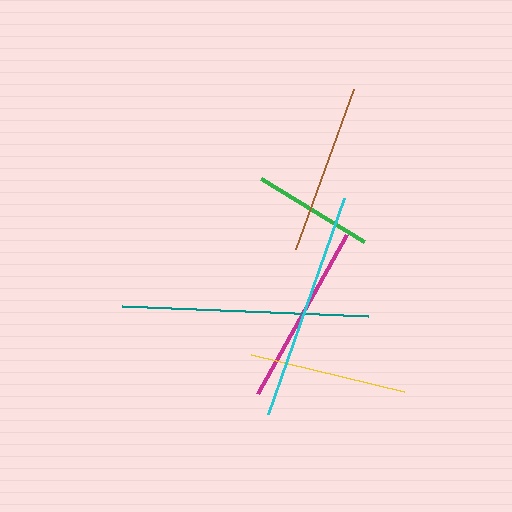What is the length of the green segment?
The green segment is approximately 120 pixels long.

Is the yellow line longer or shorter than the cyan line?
The cyan line is longer than the yellow line.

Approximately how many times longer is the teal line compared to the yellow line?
The teal line is approximately 1.6 times the length of the yellow line.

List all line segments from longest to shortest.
From longest to shortest: teal, cyan, magenta, brown, yellow, green.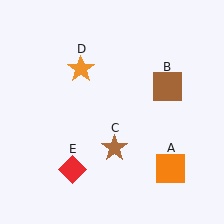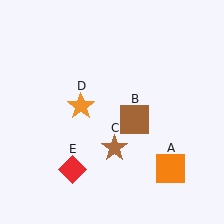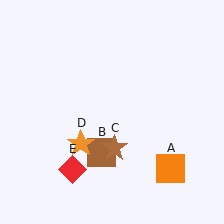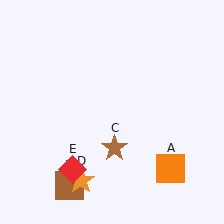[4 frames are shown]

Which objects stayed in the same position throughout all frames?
Orange square (object A) and brown star (object C) and red diamond (object E) remained stationary.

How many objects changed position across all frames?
2 objects changed position: brown square (object B), orange star (object D).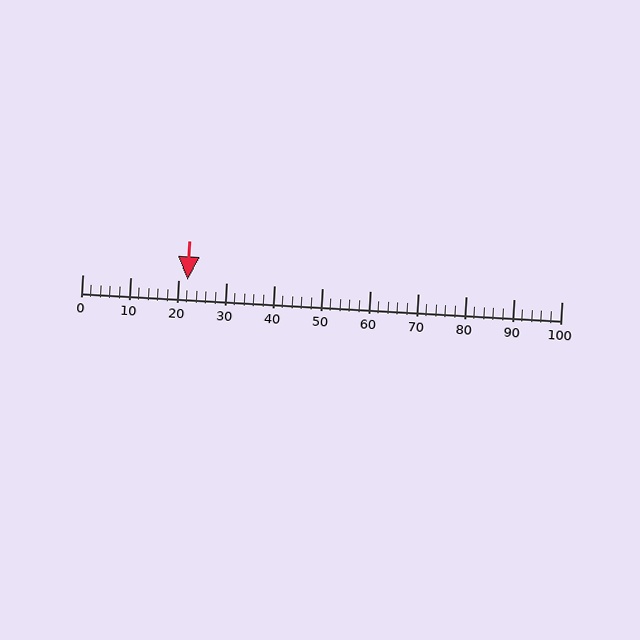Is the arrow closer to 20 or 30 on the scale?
The arrow is closer to 20.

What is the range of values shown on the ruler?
The ruler shows values from 0 to 100.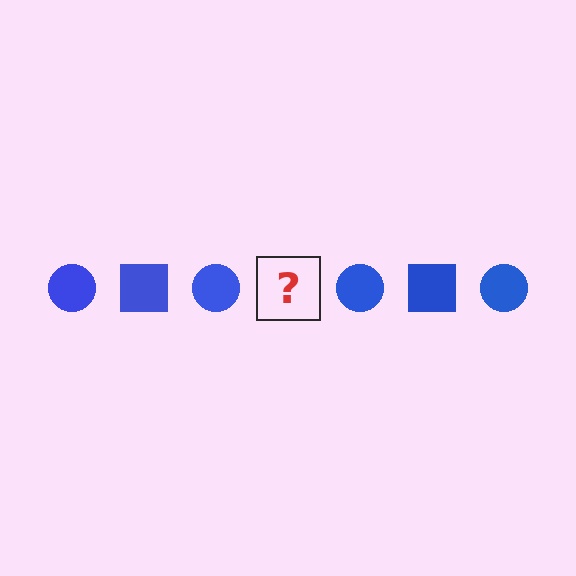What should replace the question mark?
The question mark should be replaced with a blue square.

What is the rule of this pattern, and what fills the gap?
The rule is that the pattern cycles through circle, square shapes in blue. The gap should be filled with a blue square.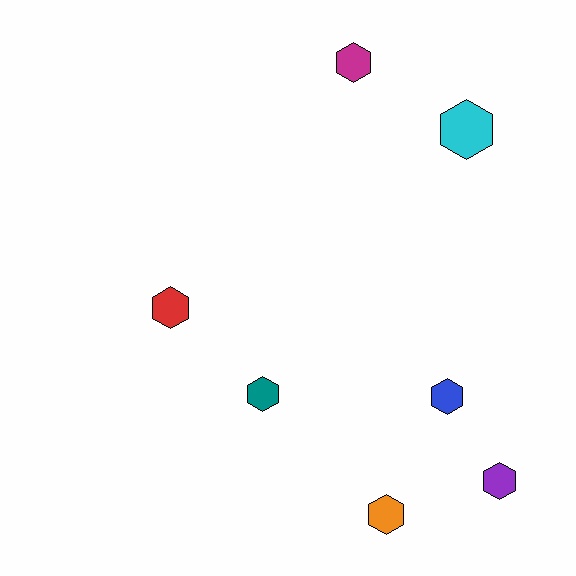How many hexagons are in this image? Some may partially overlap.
There are 7 hexagons.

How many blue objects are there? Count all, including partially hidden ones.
There is 1 blue object.